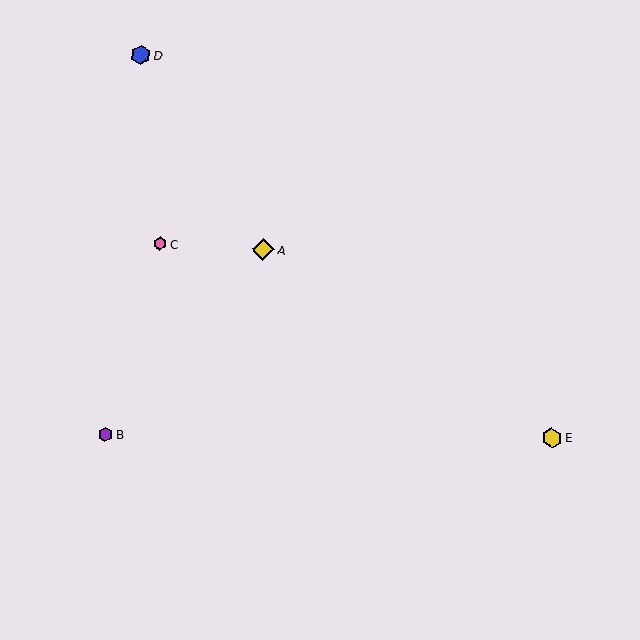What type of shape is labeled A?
Shape A is a yellow diamond.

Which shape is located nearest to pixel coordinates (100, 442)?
The purple hexagon (labeled B) at (105, 435) is nearest to that location.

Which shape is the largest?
The yellow diamond (labeled A) is the largest.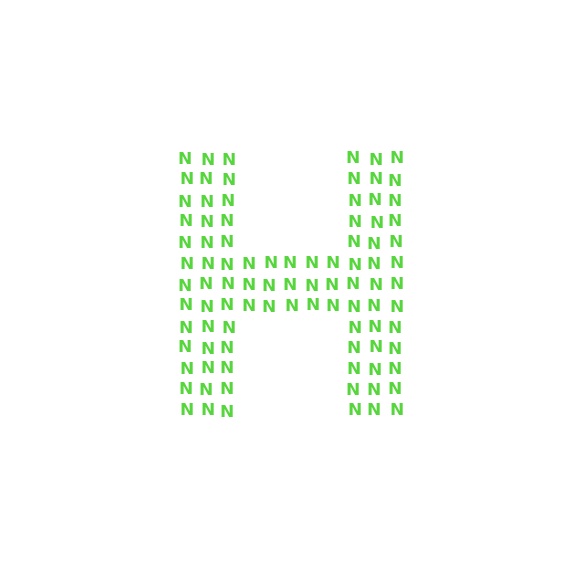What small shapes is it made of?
It is made of small letter N's.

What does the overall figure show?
The overall figure shows the letter H.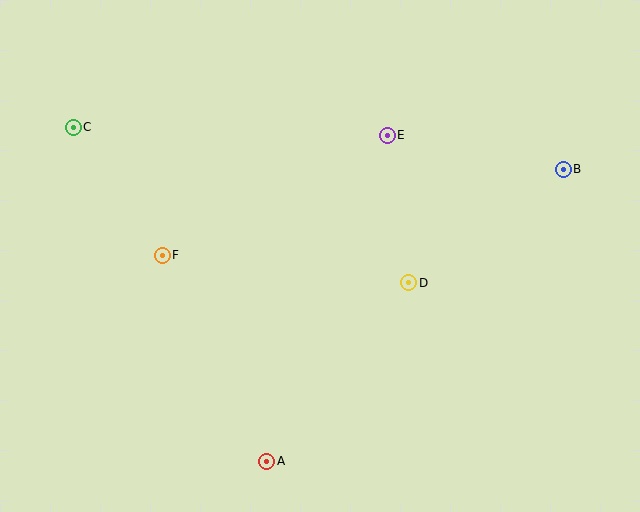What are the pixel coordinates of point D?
Point D is at (409, 283).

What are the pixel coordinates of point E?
Point E is at (387, 135).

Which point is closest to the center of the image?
Point D at (409, 283) is closest to the center.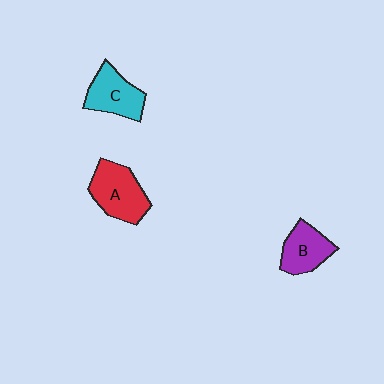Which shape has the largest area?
Shape A (red).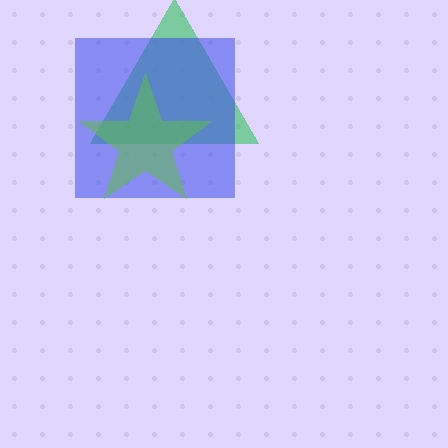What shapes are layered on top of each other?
The layered shapes are: a green triangle, a blue square, a lime star.